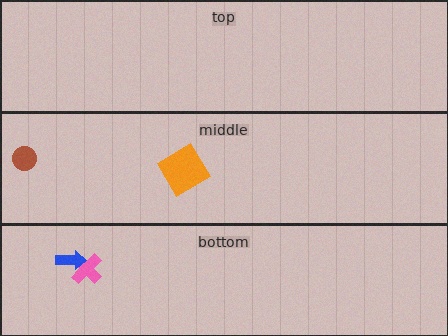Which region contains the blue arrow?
The bottom region.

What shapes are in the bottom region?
The pink cross, the blue arrow.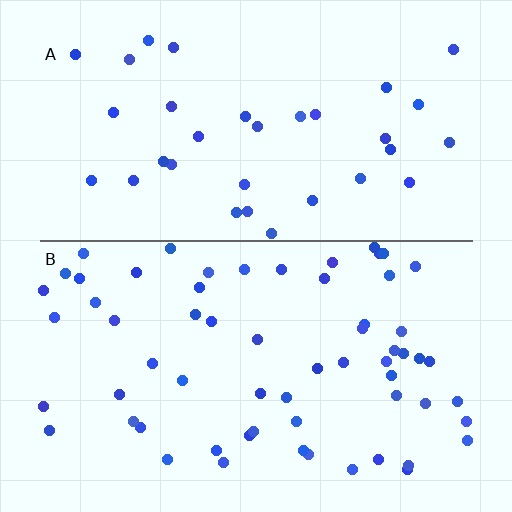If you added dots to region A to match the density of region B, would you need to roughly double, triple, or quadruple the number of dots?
Approximately double.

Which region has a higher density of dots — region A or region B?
B (the bottom).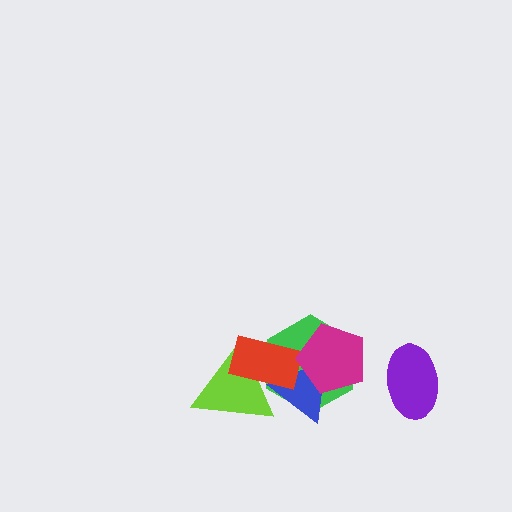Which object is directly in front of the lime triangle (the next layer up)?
The blue triangle is directly in front of the lime triangle.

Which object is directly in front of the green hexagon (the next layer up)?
The lime triangle is directly in front of the green hexagon.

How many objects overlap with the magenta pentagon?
2 objects overlap with the magenta pentagon.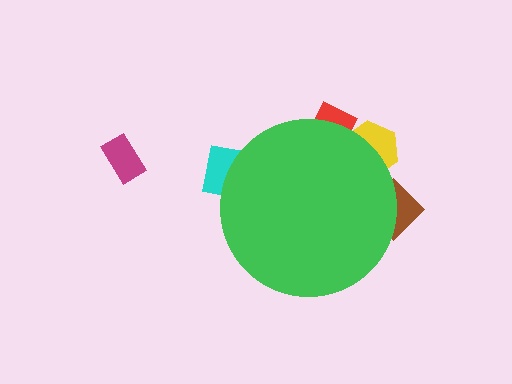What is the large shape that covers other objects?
A green circle.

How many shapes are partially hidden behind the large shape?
4 shapes are partially hidden.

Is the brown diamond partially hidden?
Yes, the brown diamond is partially hidden behind the green circle.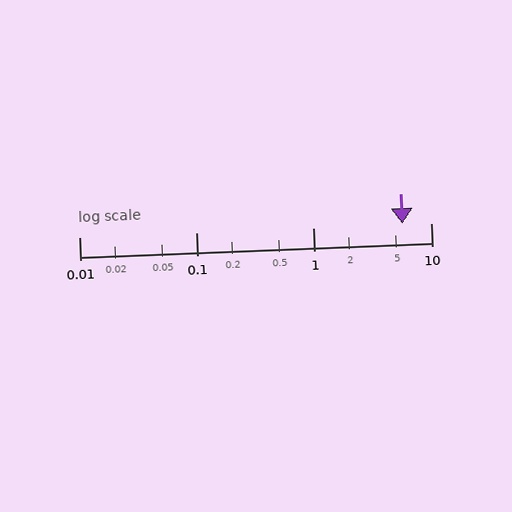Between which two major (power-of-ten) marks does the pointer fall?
The pointer is between 1 and 10.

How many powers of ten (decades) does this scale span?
The scale spans 3 decades, from 0.01 to 10.